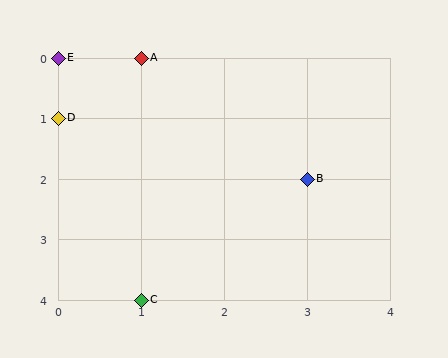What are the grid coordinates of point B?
Point B is at grid coordinates (3, 2).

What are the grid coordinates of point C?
Point C is at grid coordinates (1, 4).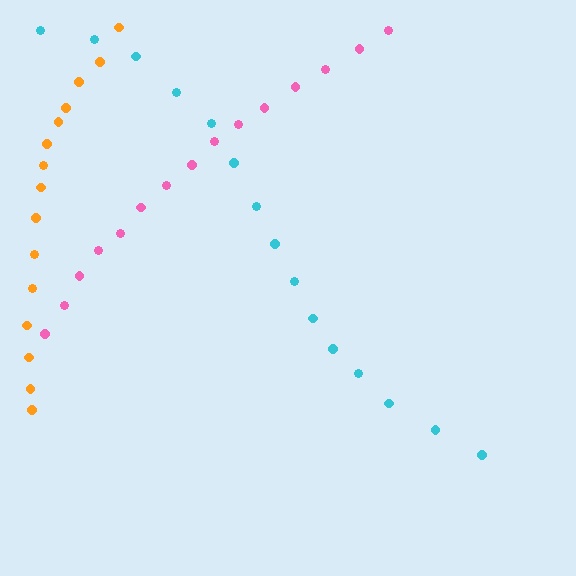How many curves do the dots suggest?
There are 3 distinct paths.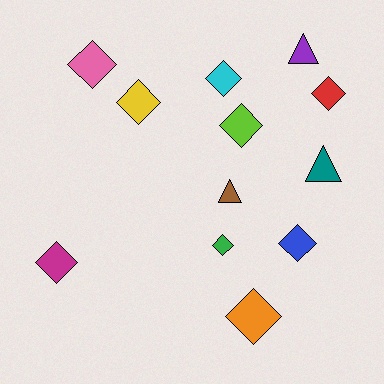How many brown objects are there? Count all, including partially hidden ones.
There is 1 brown object.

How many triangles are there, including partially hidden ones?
There are 3 triangles.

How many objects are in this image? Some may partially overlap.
There are 12 objects.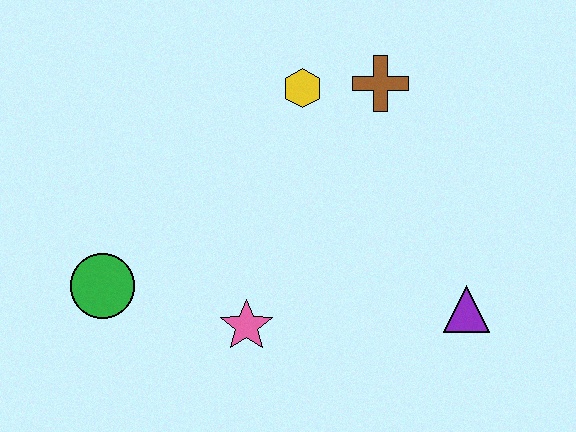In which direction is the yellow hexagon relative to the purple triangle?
The yellow hexagon is above the purple triangle.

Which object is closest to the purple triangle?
The pink star is closest to the purple triangle.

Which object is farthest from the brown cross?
The green circle is farthest from the brown cross.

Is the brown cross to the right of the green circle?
Yes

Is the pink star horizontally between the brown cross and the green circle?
Yes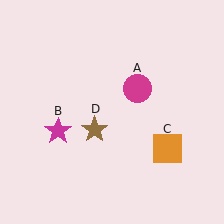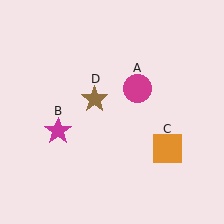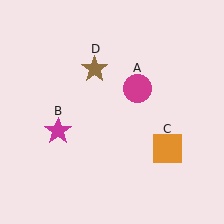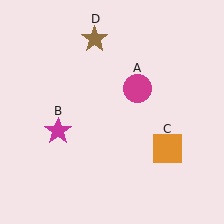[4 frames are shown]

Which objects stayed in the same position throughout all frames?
Magenta circle (object A) and magenta star (object B) and orange square (object C) remained stationary.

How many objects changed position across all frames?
1 object changed position: brown star (object D).